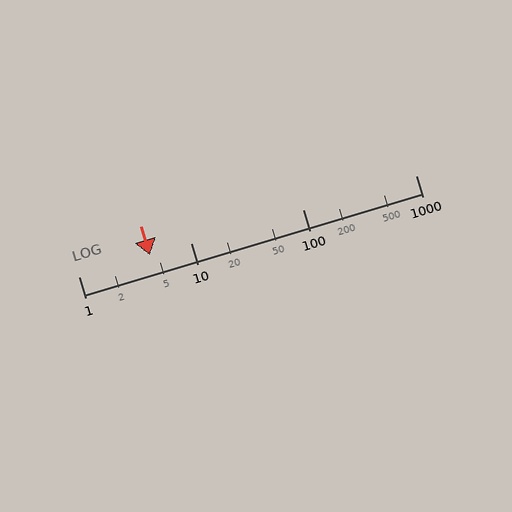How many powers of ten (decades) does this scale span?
The scale spans 3 decades, from 1 to 1000.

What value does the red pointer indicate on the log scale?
The pointer indicates approximately 4.3.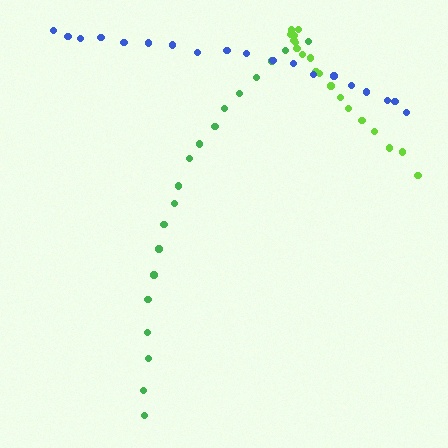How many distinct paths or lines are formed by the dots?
There are 3 distinct paths.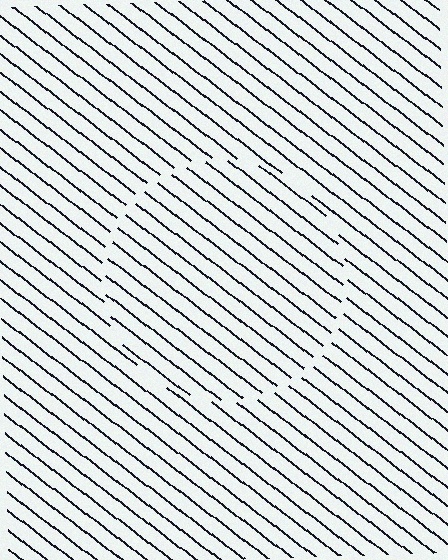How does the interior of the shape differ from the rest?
The interior of the shape contains the same grating, shifted by half a period — the contour is defined by the phase discontinuity where line-ends from the inner and outer gratings abut.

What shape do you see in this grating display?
An illusory circle. The interior of the shape contains the same grating, shifted by half a period — the contour is defined by the phase discontinuity where line-ends from the inner and outer gratings abut.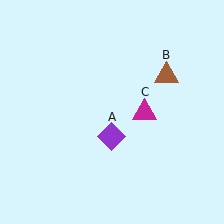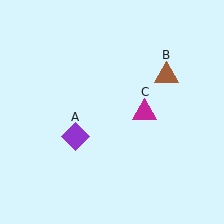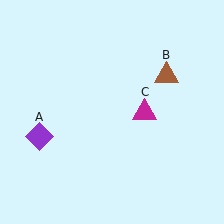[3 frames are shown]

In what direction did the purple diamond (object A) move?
The purple diamond (object A) moved left.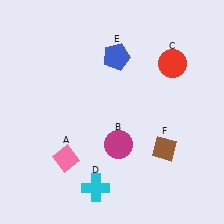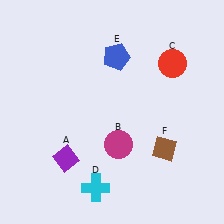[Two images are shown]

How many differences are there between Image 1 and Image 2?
There is 1 difference between the two images.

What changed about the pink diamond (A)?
In Image 1, A is pink. In Image 2, it changed to purple.